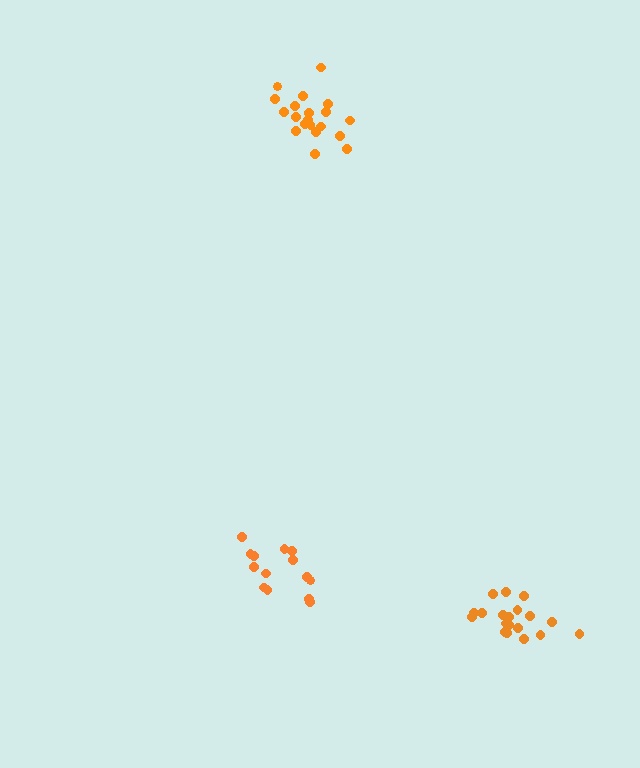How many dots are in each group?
Group 1: 19 dots, Group 2: 20 dots, Group 3: 14 dots (53 total).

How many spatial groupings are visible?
There are 3 spatial groupings.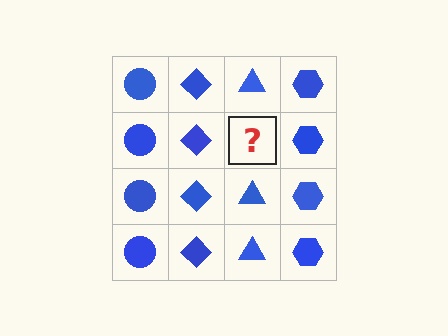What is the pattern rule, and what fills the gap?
The rule is that each column has a consistent shape. The gap should be filled with a blue triangle.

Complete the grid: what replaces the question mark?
The question mark should be replaced with a blue triangle.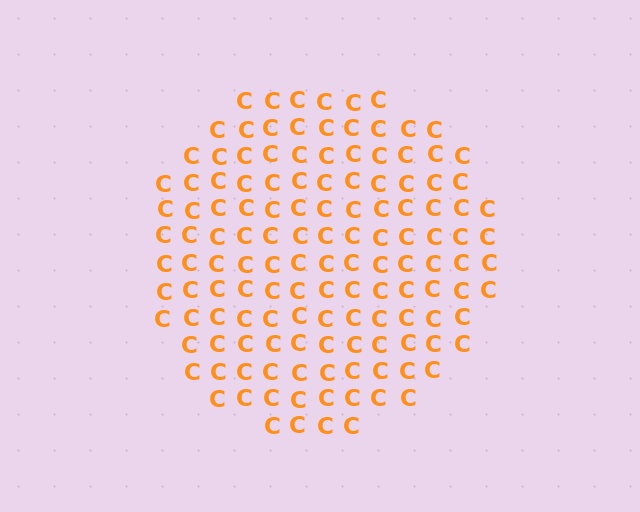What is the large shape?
The large shape is a circle.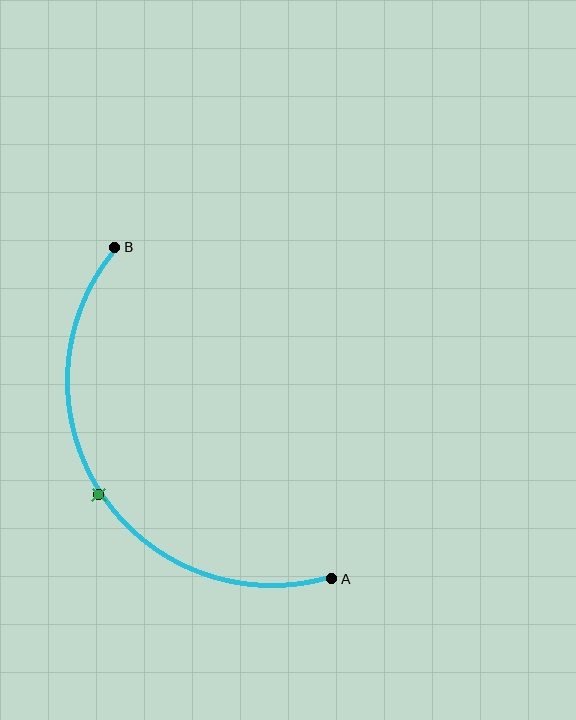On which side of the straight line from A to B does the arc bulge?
The arc bulges to the left of the straight line connecting A and B.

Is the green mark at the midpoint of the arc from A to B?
Yes. The green mark lies on the arc at equal arc-length from both A and B — it is the arc midpoint.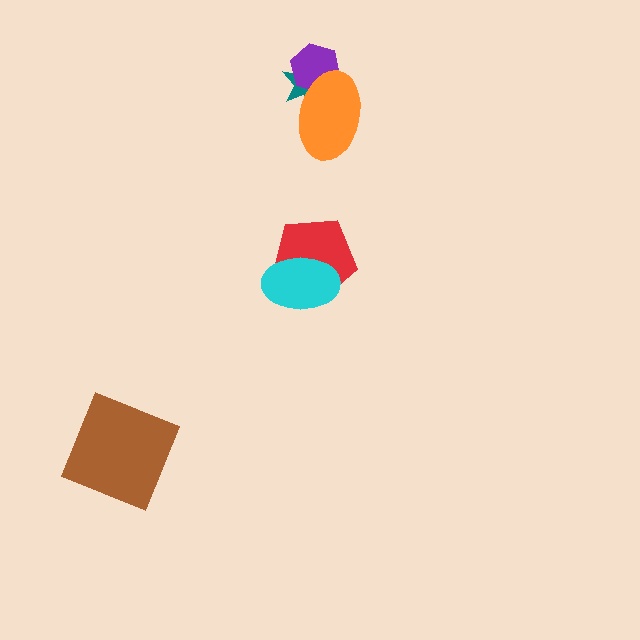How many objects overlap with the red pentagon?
1 object overlaps with the red pentagon.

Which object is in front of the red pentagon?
The cyan ellipse is in front of the red pentagon.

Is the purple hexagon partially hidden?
Yes, it is partially covered by another shape.